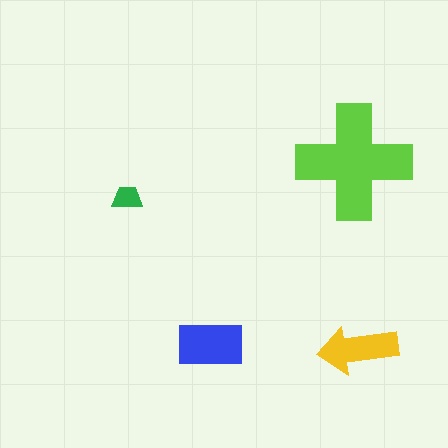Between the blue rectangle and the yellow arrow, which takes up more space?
The blue rectangle.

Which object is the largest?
The lime cross.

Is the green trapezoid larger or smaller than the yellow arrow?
Smaller.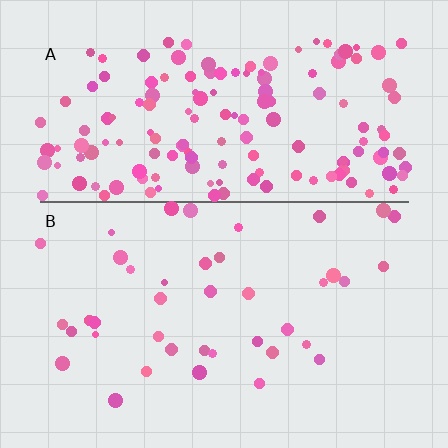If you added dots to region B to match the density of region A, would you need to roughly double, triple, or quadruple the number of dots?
Approximately quadruple.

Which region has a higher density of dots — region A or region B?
A (the top).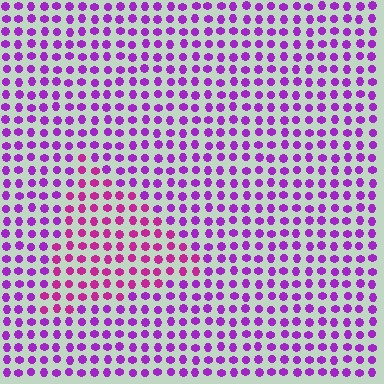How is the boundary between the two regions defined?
The boundary is defined purely by a slight shift in hue (about 30 degrees). Spacing, size, and orientation are identical on both sides.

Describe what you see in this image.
The image is filled with small purple elements in a uniform arrangement. A triangle-shaped region is visible where the elements are tinted to a slightly different hue, forming a subtle color boundary.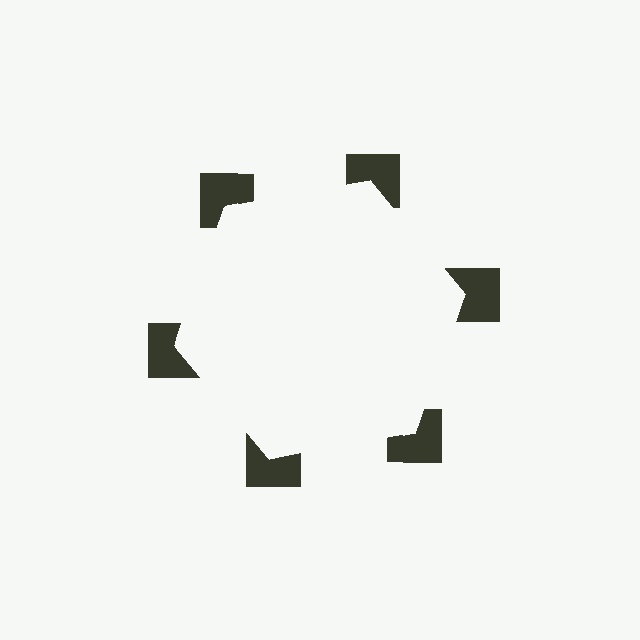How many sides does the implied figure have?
6 sides.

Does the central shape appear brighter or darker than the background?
It typically appears slightly brighter than the background, even though no actual brightness change is drawn.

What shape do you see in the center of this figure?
An illusory hexagon — its edges are inferred from the aligned wedge cuts in the notched squares, not physically drawn.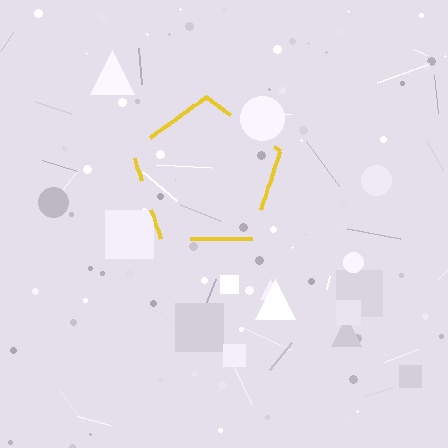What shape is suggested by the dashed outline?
The dashed outline suggests a pentagon.